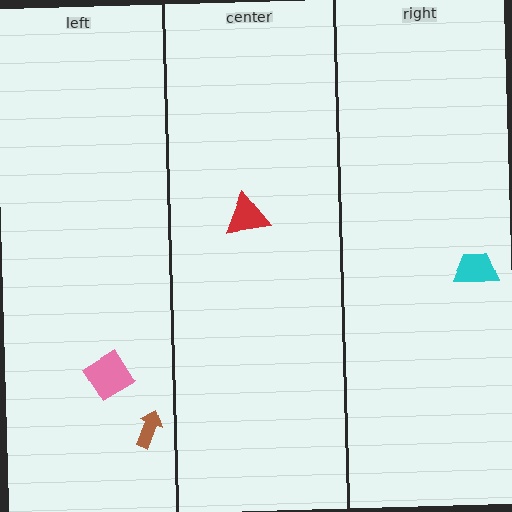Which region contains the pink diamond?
The left region.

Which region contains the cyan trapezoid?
The right region.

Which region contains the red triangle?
The center region.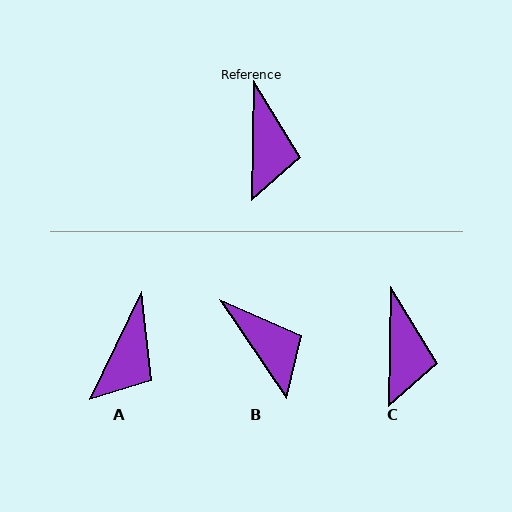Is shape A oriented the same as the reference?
No, it is off by about 25 degrees.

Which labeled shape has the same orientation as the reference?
C.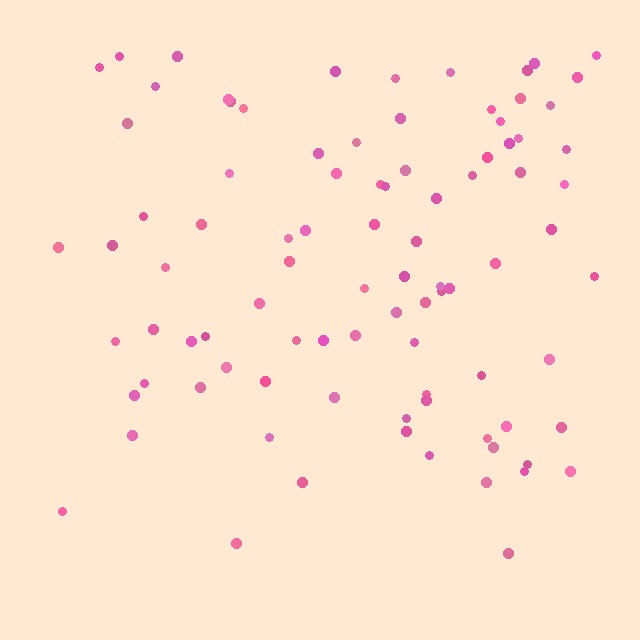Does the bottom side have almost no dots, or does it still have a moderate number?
Still a moderate number, just noticeably fewer than the top.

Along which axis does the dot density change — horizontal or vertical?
Vertical.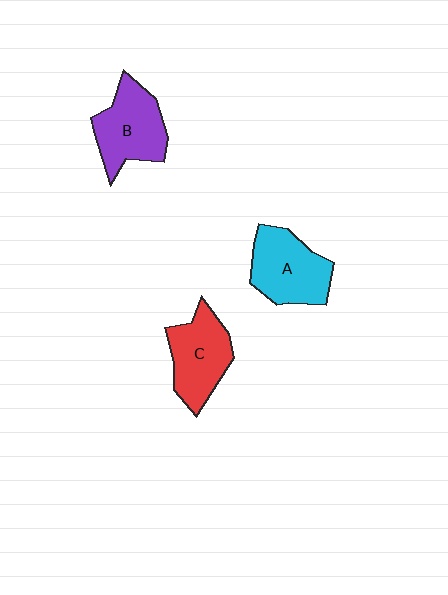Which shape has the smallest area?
Shape C (red).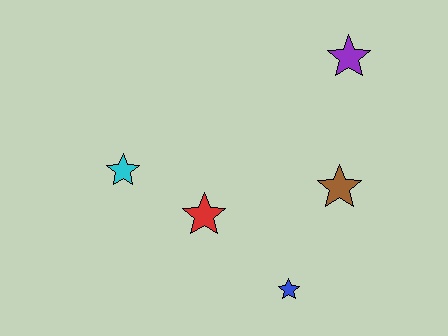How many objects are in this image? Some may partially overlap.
There are 5 objects.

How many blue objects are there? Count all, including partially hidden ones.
There is 1 blue object.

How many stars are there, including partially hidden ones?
There are 5 stars.